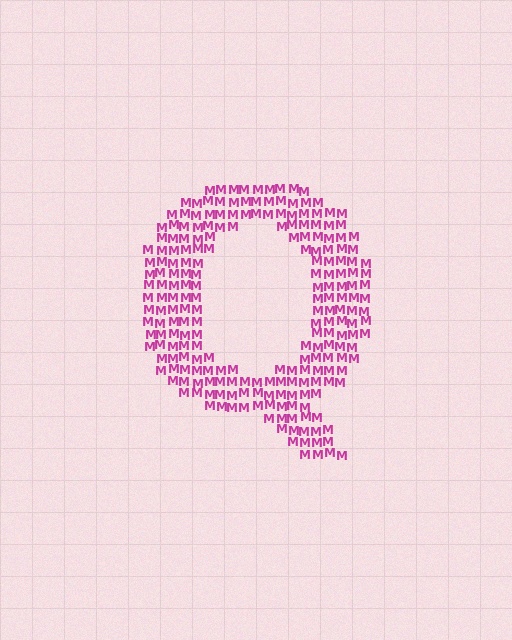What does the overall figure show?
The overall figure shows the letter Q.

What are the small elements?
The small elements are letter M's.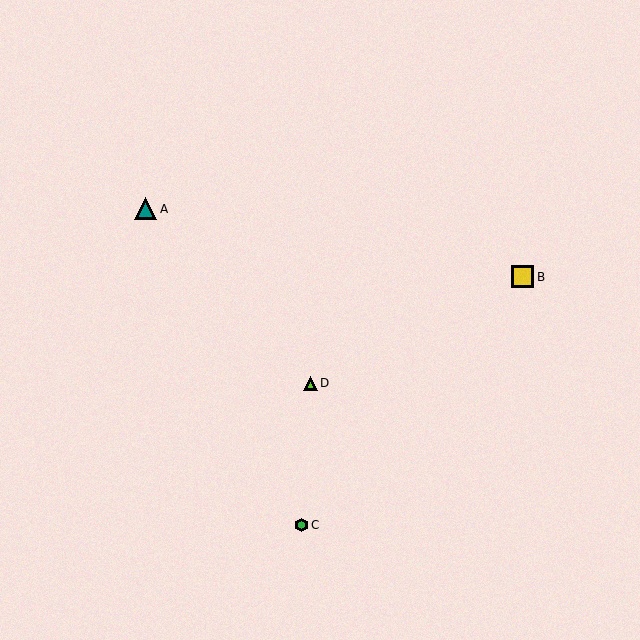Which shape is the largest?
The teal triangle (labeled A) is the largest.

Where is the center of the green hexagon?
The center of the green hexagon is at (302, 525).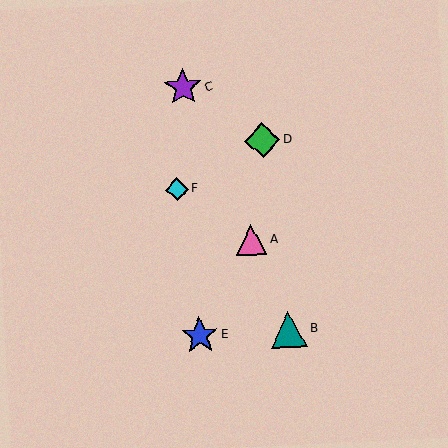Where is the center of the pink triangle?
The center of the pink triangle is at (251, 240).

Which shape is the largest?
The purple star (labeled C) is the largest.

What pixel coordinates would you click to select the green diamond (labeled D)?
Click at (262, 140) to select the green diamond D.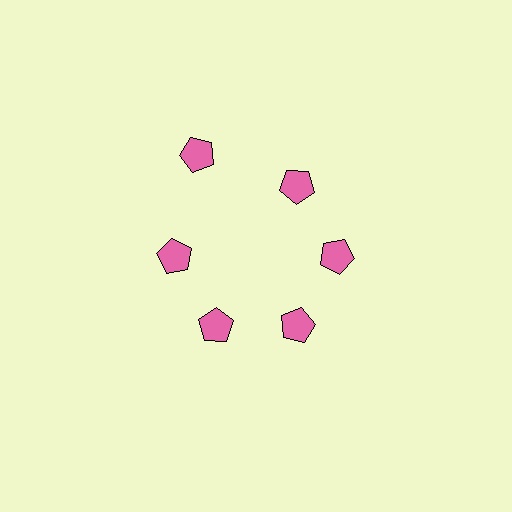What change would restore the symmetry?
The symmetry would be restored by moving it inward, back onto the ring so that all 6 pentagons sit at equal angles and equal distance from the center.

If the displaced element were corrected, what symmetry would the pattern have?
It would have 6-fold rotational symmetry — the pattern would map onto itself every 60 degrees.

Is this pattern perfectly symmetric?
No. The 6 pink pentagons are arranged in a ring, but one element near the 11 o'clock position is pushed outward from the center, breaking the 6-fold rotational symmetry.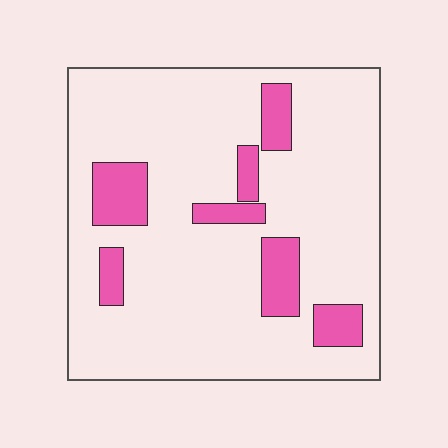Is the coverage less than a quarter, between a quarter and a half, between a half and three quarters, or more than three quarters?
Less than a quarter.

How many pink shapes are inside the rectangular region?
7.